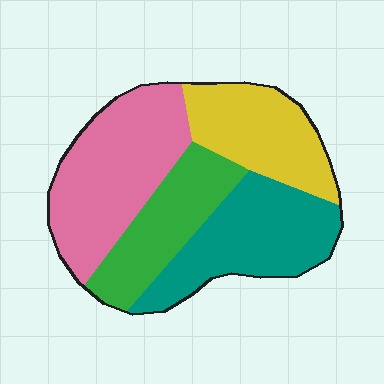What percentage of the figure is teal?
Teal takes up between a sixth and a third of the figure.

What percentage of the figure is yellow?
Yellow covers about 20% of the figure.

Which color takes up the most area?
Pink, at roughly 30%.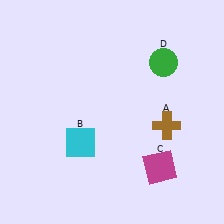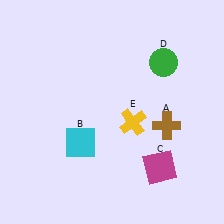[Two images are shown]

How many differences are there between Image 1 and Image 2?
There is 1 difference between the two images.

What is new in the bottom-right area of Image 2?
A yellow cross (E) was added in the bottom-right area of Image 2.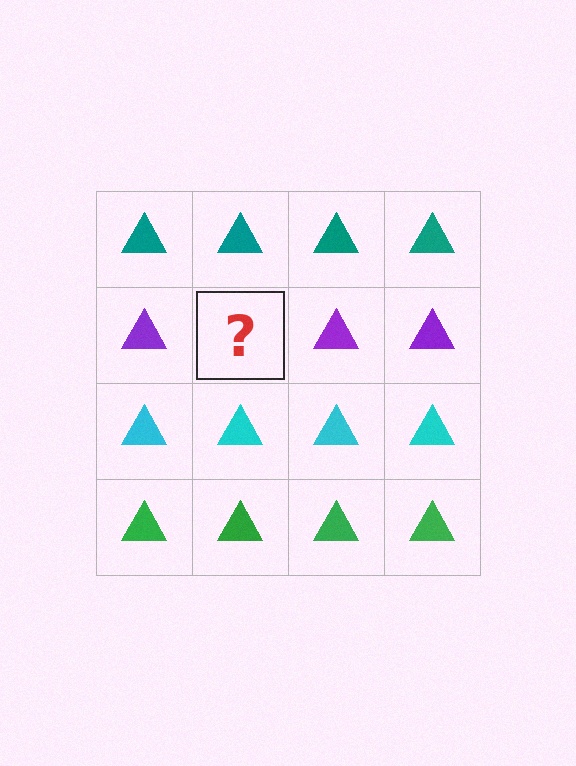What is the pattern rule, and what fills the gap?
The rule is that each row has a consistent color. The gap should be filled with a purple triangle.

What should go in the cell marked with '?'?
The missing cell should contain a purple triangle.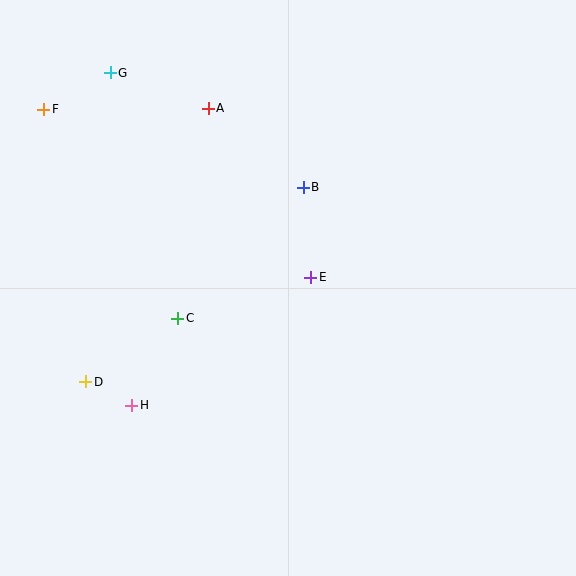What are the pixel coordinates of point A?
Point A is at (208, 108).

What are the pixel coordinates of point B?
Point B is at (303, 187).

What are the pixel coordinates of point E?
Point E is at (311, 277).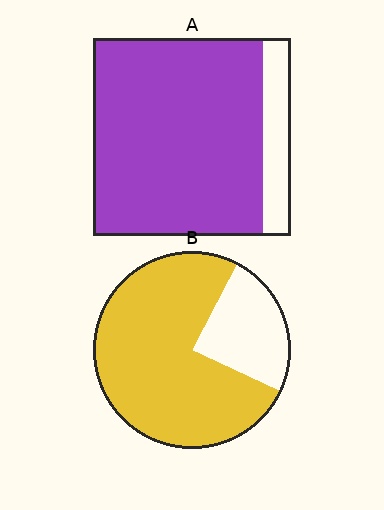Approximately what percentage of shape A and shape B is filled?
A is approximately 85% and B is approximately 75%.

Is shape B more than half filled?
Yes.